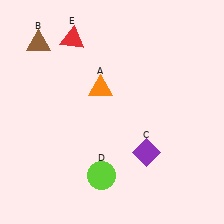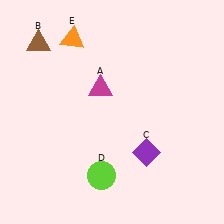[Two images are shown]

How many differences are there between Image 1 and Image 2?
There are 2 differences between the two images.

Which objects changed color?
A changed from orange to magenta. E changed from red to orange.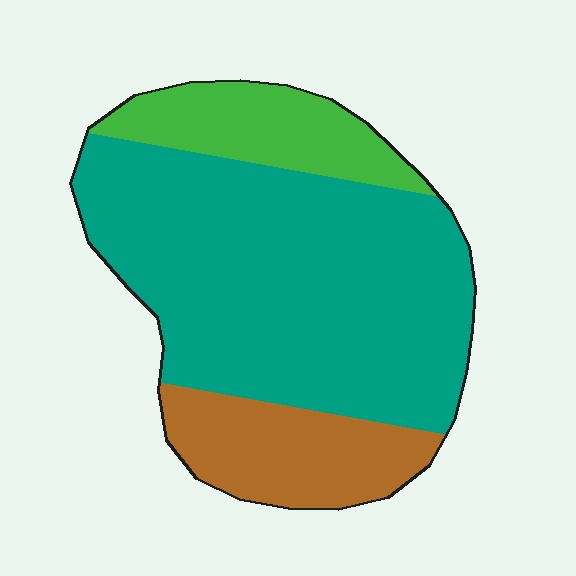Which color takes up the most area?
Teal, at roughly 65%.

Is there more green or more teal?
Teal.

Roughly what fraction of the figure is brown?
Brown covers 18% of the figure.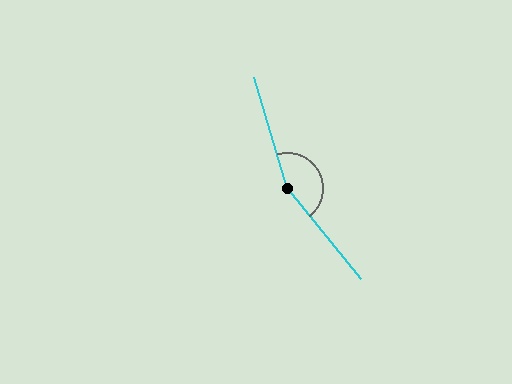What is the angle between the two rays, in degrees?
Approximately 158 degrees.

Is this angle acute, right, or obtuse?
It is obtuse.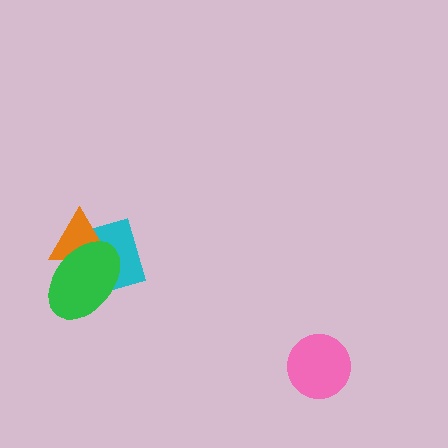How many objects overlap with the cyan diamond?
2 objects overlap with the cyan diamond.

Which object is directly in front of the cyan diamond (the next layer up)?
The orange triangle is directly in front of the cyan diamond.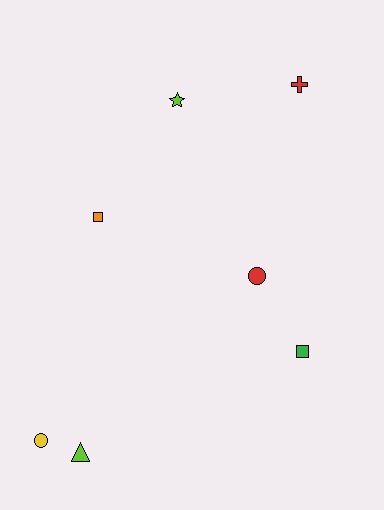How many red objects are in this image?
There are 2 red objects.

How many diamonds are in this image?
There are no diamonds.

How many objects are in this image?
There are 7 objects.